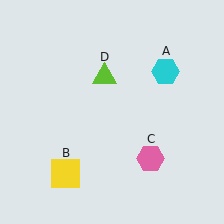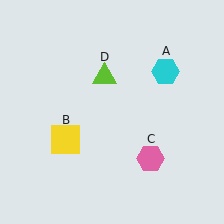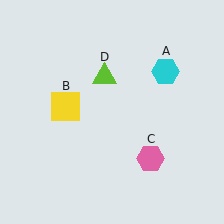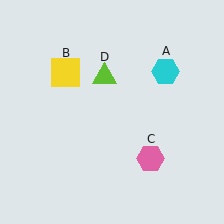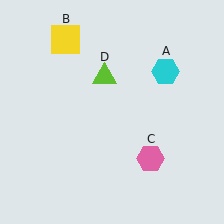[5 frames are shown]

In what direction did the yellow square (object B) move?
The yellow square (object B) moved up.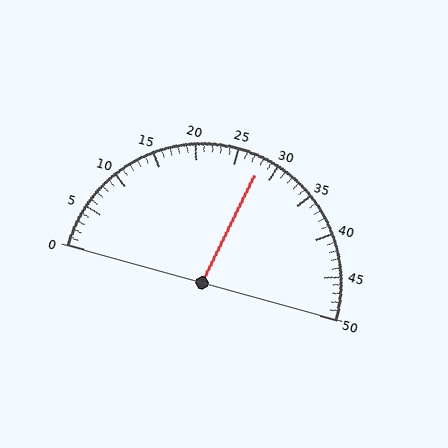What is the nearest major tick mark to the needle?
The nearest major tick mark is 30.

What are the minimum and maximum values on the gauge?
The gauge ranges from 0 to 50.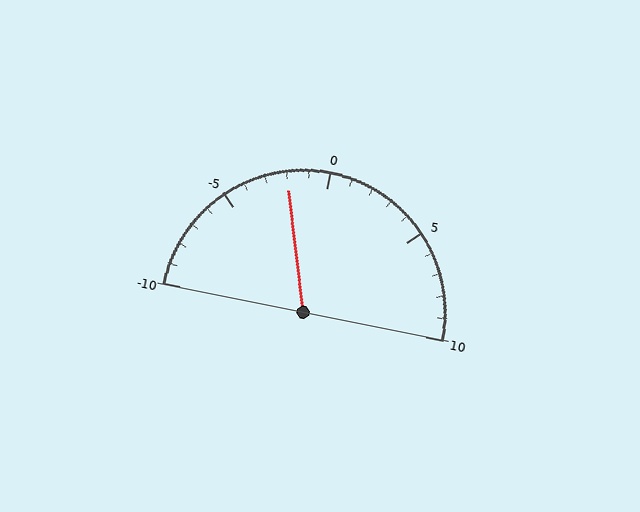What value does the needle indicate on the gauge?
The needle indicates approximately -2.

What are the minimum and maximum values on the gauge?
The gauge ranges from -10 to 10.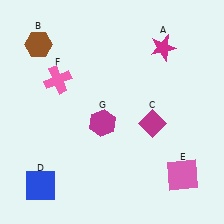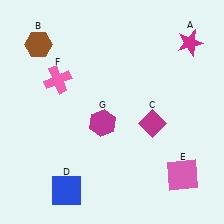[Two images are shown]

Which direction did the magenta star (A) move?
The magenta star (A) moved right.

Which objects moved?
The objects that moved are: the magenta star (A), the blue square (D).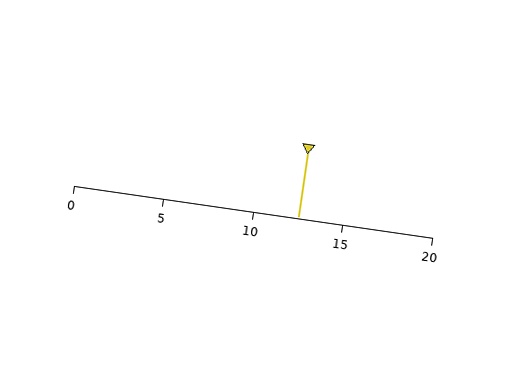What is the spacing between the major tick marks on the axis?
The major ticks are spaced 5 apart.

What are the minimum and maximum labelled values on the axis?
The axis runs from 0 to 20.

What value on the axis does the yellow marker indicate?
The marker indicates approximately 12.5.